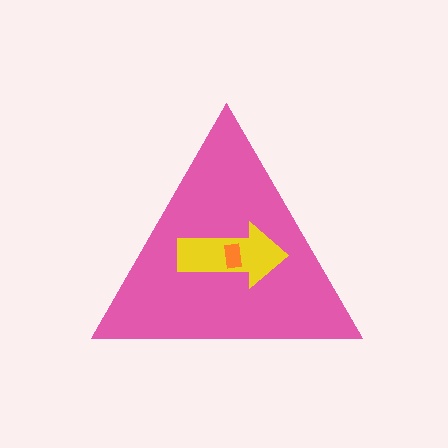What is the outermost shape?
The pink triangle.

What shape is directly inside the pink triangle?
The yellow arrow.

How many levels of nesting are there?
3.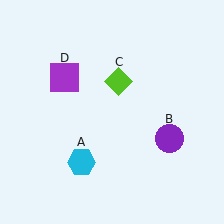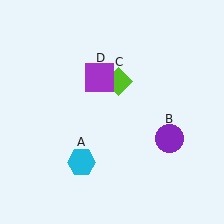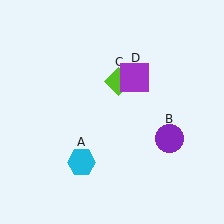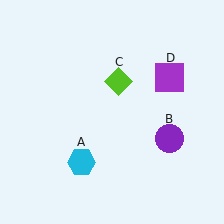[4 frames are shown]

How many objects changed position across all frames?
1 object changed position: purple square (object D).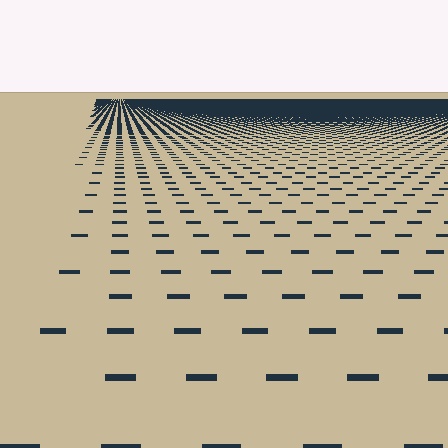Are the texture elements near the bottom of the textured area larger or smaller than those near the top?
Larger. Near the bottom, elements are closer to the viewer and appear at a bigger on-screen size.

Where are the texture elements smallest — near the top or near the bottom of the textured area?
Near the top.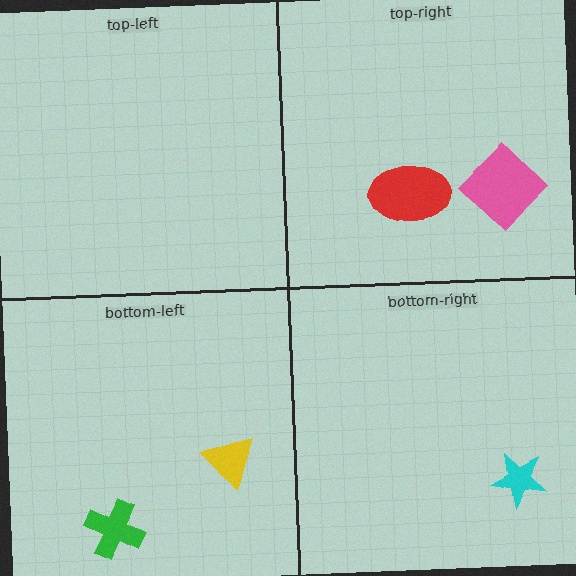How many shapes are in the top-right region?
2.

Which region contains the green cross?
The bottom-left region.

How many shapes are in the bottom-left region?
2.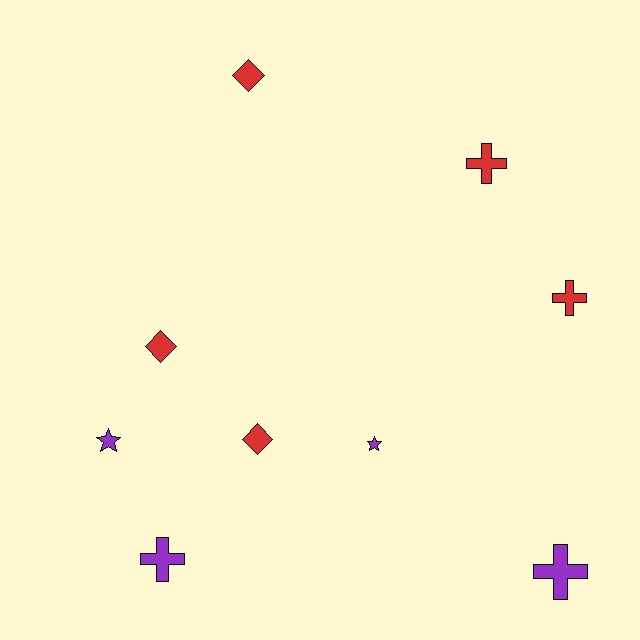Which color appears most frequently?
Red, with 5 objects.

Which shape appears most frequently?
Cross, with 4 objects.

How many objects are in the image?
There are 9 objects.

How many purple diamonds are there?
There are no purple diamonds.